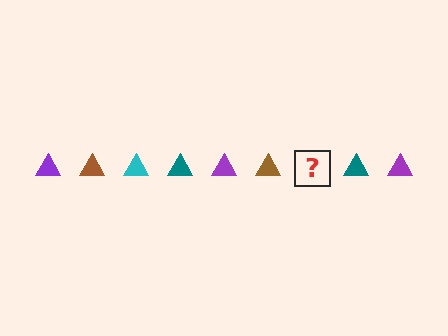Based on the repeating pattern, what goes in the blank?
The blank should be a cyan triangle.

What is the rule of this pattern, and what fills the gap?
The rule is that the pattern cycles through purple, brown, cyan, teal triangles. The gap should be filled with a cyan triangle.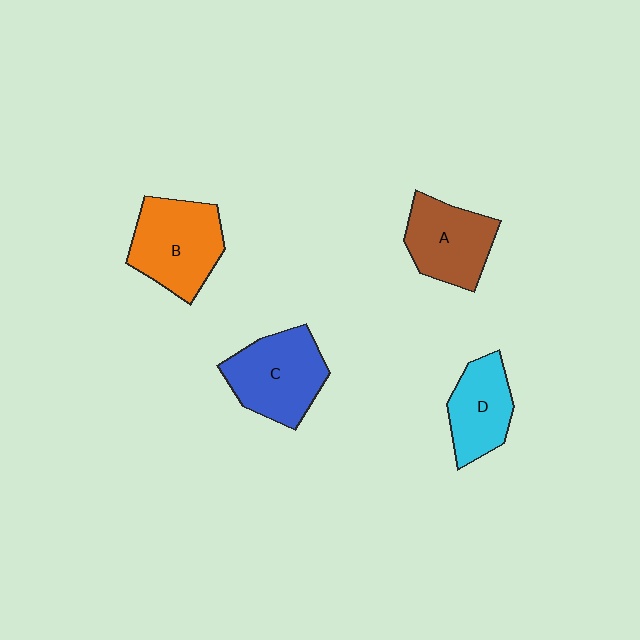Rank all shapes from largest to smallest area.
From largest to smallest: B (orange), C (blue), A (brown), D (cyan).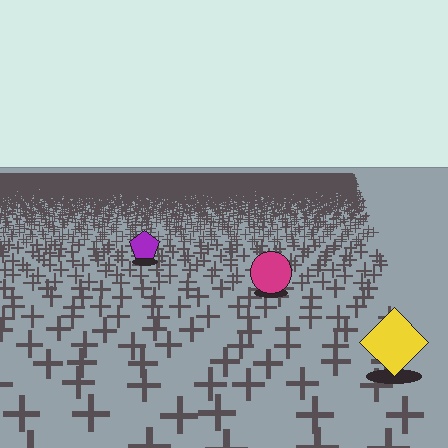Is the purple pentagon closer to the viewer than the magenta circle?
No. The magenta circle is closer — you can tell from the texture gradient: the ground texture is coarser near it.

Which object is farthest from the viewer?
The purple pentagon is farthest from the viewer. It appears smaller and the ground texture around it is denser.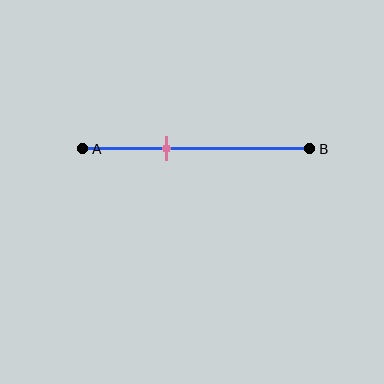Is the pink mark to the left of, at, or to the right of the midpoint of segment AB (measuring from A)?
The pink mark is to the left of the midpoint of segment AB.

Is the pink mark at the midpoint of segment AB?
No, the mark is at about 35% from A, not at the 50% midpoint.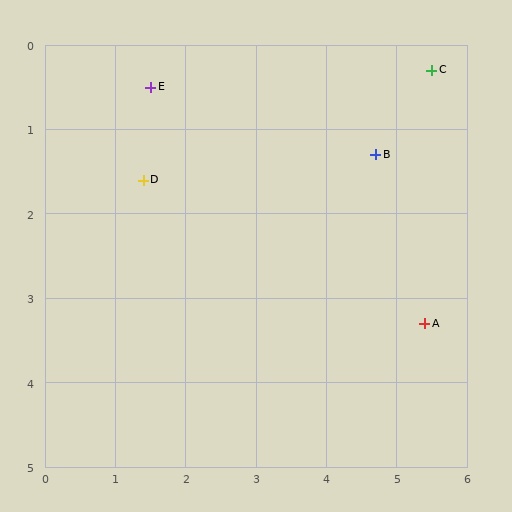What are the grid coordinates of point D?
Point D is at approximately (1.4, 1.6).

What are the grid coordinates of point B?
Point B is at approximately (4.7, 1.3).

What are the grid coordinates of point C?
Point C is at approximately (5.5, 0.3).